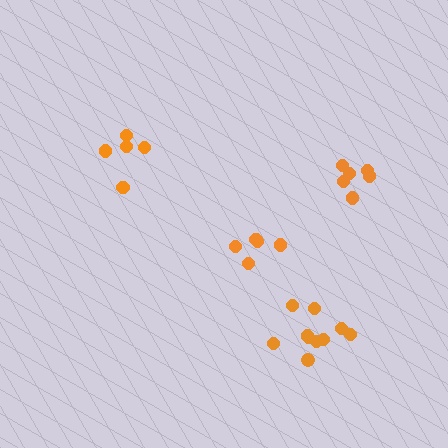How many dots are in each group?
Group 1: 5 dots, Group 2: 10 dots, Group 3: 5 dots, Group 4: 6 dots (26 total).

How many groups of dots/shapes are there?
There are 4 groups.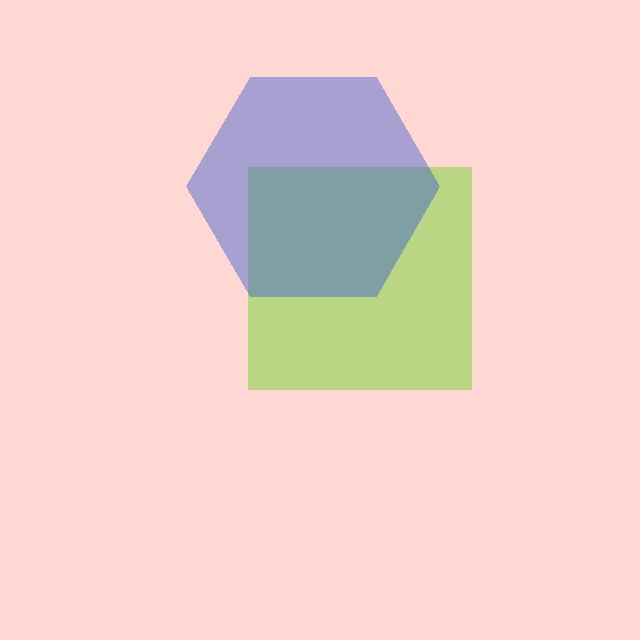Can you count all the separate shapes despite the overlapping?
Yes, there are 2 separate shapes.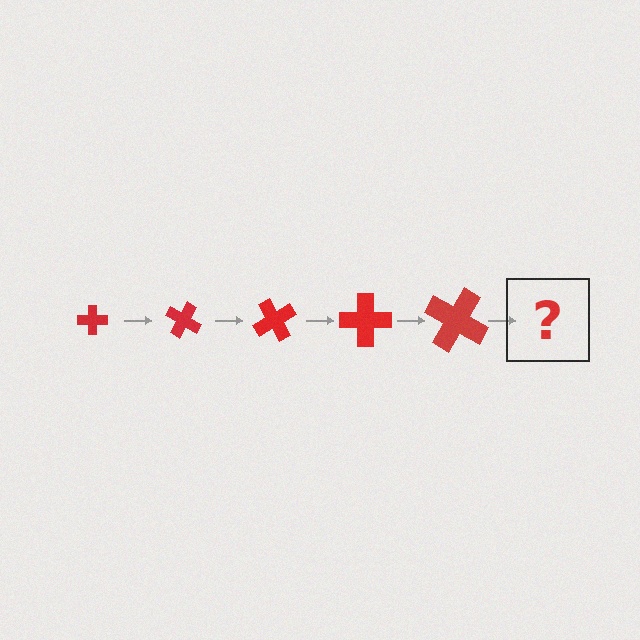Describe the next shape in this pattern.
It should be a cross, larger than the previous one and rotated 150 degrees from the start.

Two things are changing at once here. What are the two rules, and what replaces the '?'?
The two rules are that the cross grows larger each step and it rotates 30 degrees each step. The '?' should be a cross, larger than the previous one and rotated 150 degrees from the start.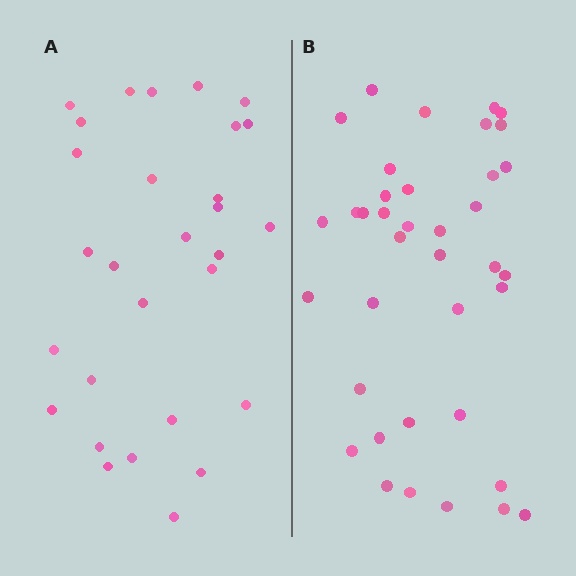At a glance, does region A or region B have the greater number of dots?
Region B (the right region) has more dots.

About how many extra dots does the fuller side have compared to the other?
Region B has roughly 8 or so more dots than region A.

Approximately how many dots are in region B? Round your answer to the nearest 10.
About 40 dots. (The exact count is 38, which rounds to 40.)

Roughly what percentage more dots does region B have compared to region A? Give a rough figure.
About 30% more.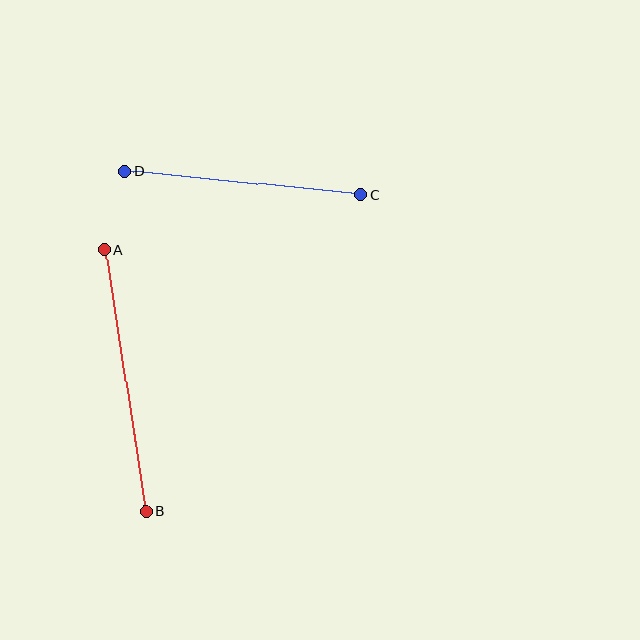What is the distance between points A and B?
The distance is approximately 266 pixels.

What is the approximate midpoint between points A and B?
The midpoint is at approximately (125, 381) pixels.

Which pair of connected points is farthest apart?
Points A and B are farthest apart.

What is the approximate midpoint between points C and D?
The midpoint is at approximately (242, 183) pixels.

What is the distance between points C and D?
The distance is approximately 237 pixels.